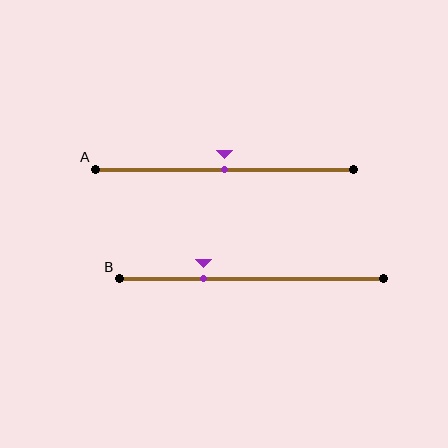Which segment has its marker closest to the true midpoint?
Segment A has its marker closest to the true midpoint.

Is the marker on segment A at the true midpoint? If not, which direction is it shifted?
Yes, the marker on segment A is at the true midpoint.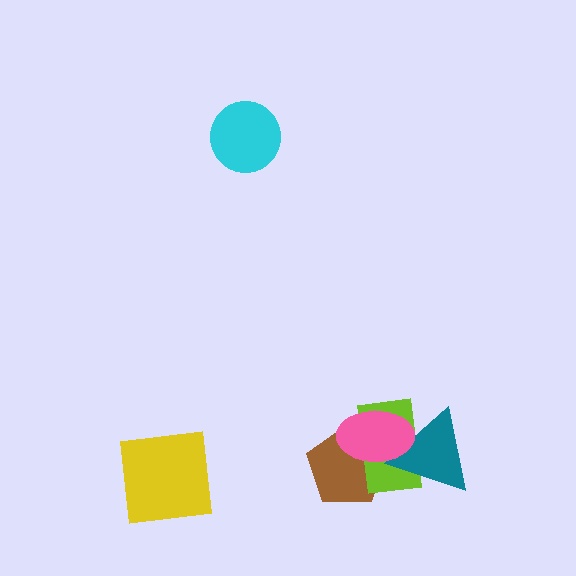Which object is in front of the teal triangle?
The pink ellipse is in front of the teal triangle.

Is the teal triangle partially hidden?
Yes, it is partially covered by another shape.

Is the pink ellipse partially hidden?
No, no other shape covers it.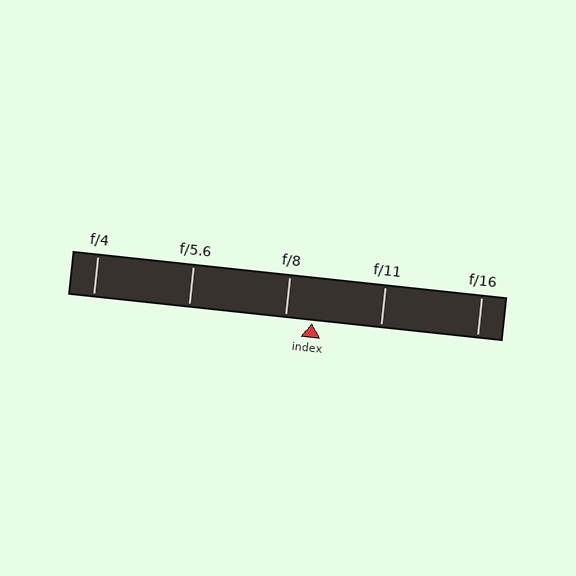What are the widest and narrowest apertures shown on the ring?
The widest aperture shown is f/4 and the narrowest is f/16.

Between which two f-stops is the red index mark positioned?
The index mark is between f/8 and f/11.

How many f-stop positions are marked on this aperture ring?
There are 5 f-stop positions marked.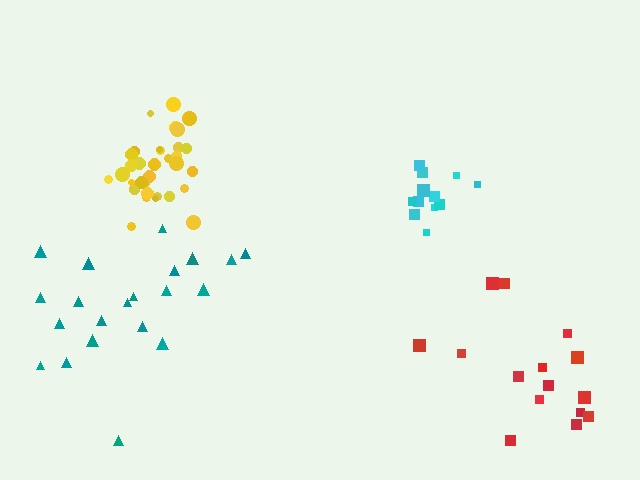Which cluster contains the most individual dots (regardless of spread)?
Yellow (33).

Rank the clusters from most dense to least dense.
yellow, cyan, red, teal.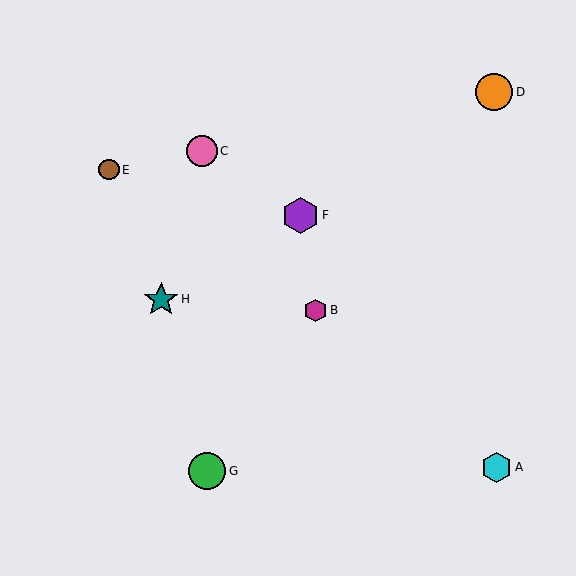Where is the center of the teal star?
The center of the teal star is at (161, 299).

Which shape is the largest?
The green circle (labeled G) is the largest.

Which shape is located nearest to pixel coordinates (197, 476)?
The green circle (labeled G) at (207, 471) is nearest to that location.